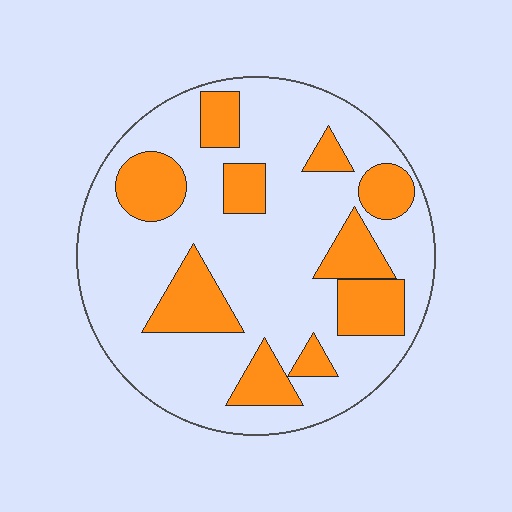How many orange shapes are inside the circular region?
10.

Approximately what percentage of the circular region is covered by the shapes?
Approximately 30%.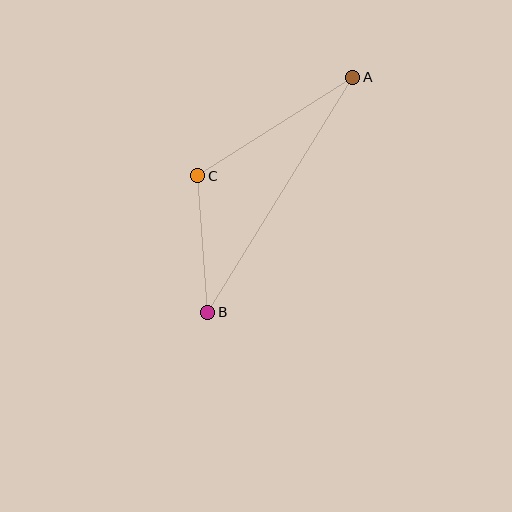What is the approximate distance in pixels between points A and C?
The distance between A and C is approximately 183 pixels.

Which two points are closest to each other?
Points B and C are closest to each other.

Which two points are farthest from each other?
Points A and B are farthest from each other.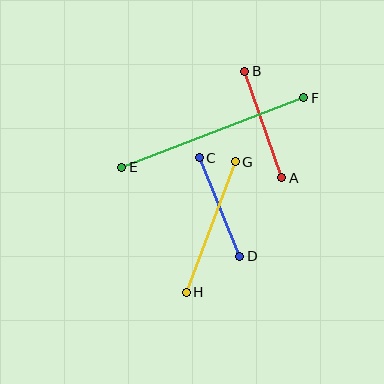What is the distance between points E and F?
The distance is approximately 195 pixels.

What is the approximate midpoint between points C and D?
The midpoint is at approximately (219, 207) pixels.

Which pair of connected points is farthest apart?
Points E and F are farthest apart.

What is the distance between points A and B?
The distance is approximately 113 pixels.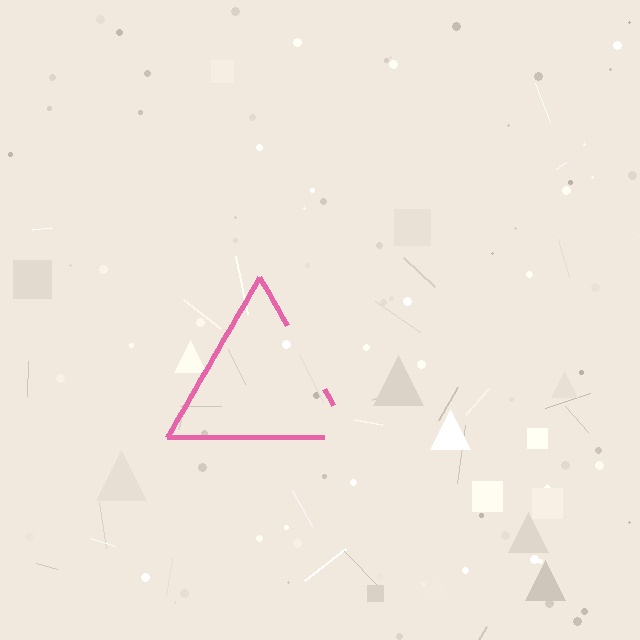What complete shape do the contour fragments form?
The contour fragments form a triangle.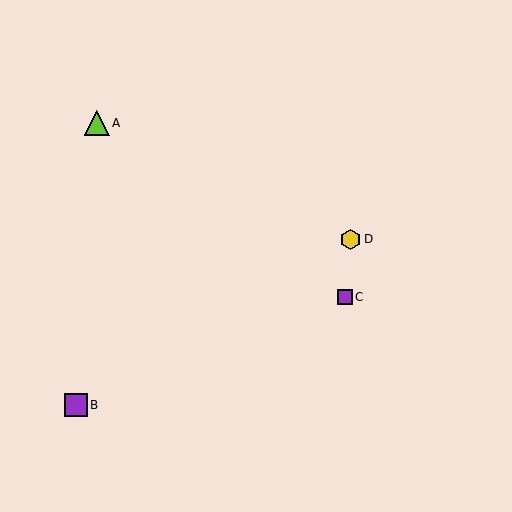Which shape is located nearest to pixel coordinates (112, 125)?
The lime triangle (labeled A) at (97, 123) is nearest to that location.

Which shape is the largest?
The lime triangle (labeled A) is the largest.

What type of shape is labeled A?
Shape A is a lime triangle.